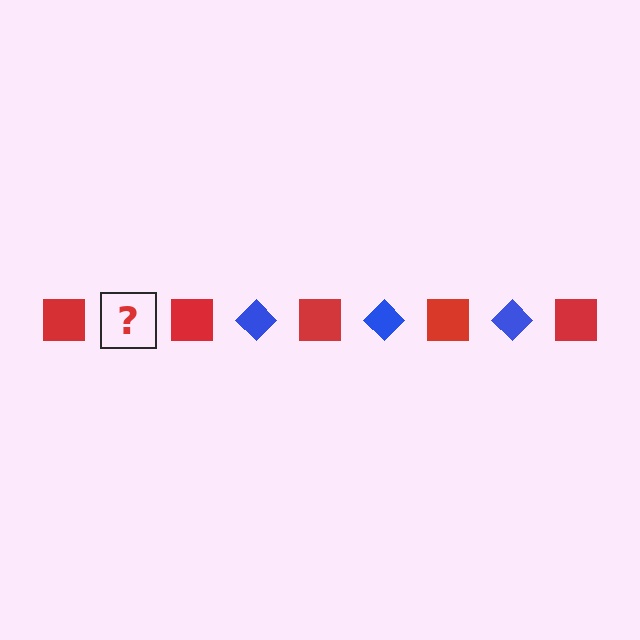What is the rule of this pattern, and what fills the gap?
The rule is that the pattern alternates between red square and blue diamond. The gap should be filled with a blue diamond.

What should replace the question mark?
The question mark should be replaced with a blue diamond.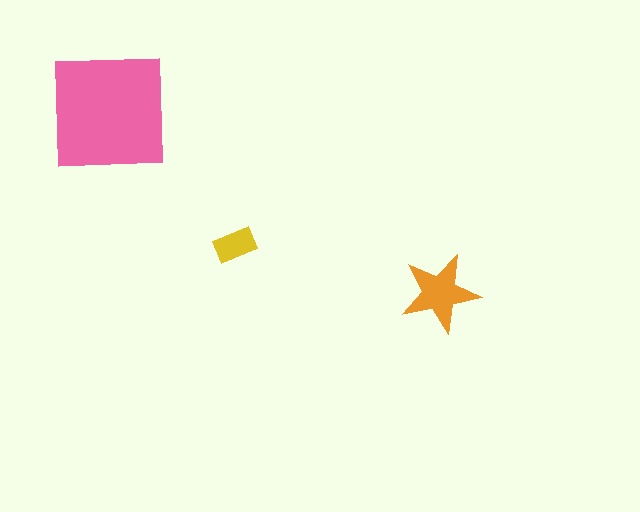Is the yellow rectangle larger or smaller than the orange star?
Smaller.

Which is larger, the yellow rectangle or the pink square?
The pink square.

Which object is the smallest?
The yellow rectangle.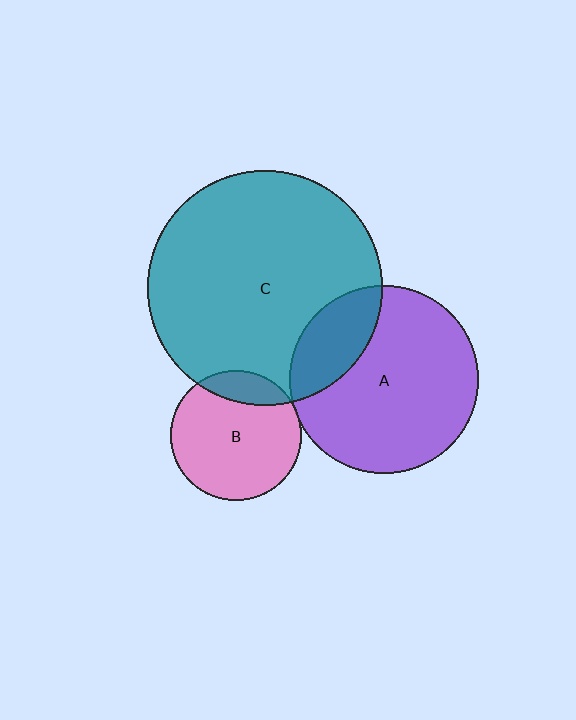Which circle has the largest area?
Circle C (teal).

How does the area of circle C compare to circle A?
Approximately 1.5 times.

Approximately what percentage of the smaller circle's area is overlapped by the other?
Approximately 5%.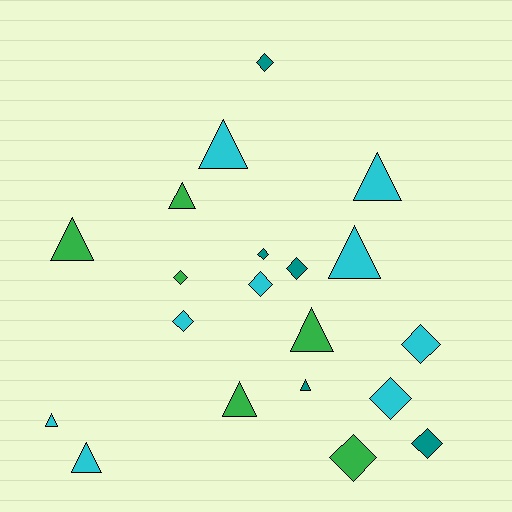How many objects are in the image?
There are 20 objects.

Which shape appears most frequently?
Triangle, with 10 objects.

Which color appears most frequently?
Cyan, with 9 objects.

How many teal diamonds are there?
There are 4 teal diamonds.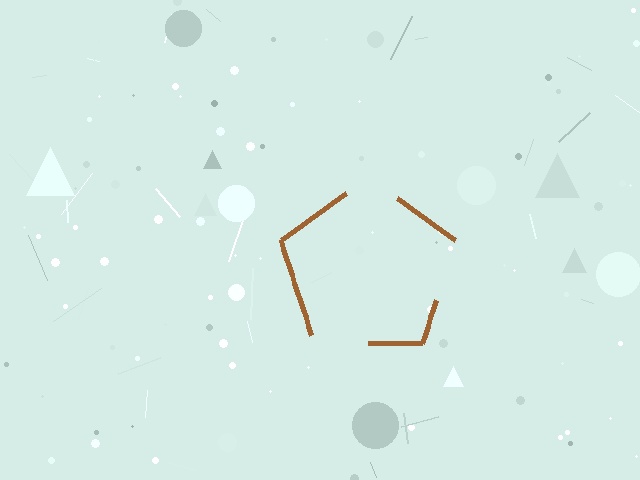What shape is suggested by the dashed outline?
The dashed outline suggests a pentagon.